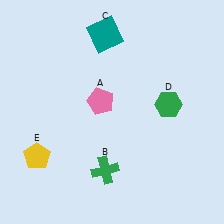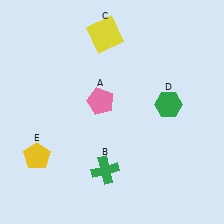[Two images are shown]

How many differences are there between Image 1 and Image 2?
There is 1 difference between the two images.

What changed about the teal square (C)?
In Image 1, C is teal. In Image 2, it changed to yellow.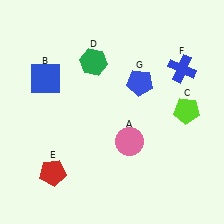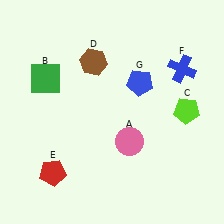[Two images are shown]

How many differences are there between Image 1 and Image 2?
There are 2 differences between the two images.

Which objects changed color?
B changed from blue to green. D changed from green to brown.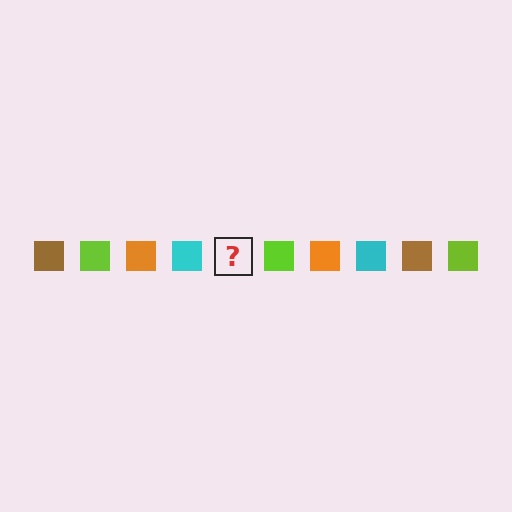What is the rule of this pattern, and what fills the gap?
The rule is that the pattern cycles through brown, lime, orange, cyan squares. The gap should be filled with a brown square.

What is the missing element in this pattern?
The missing element is a brown square.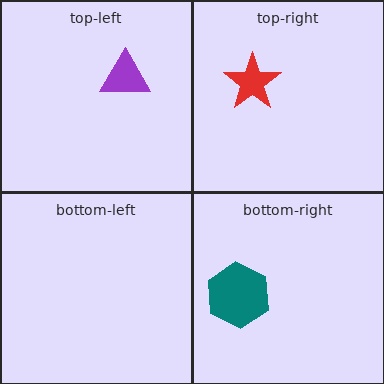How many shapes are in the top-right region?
1.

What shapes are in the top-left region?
The purple triangle.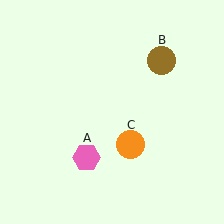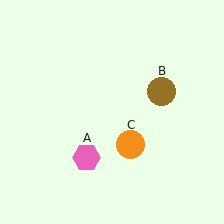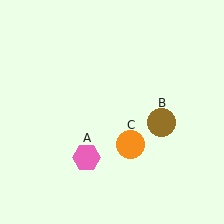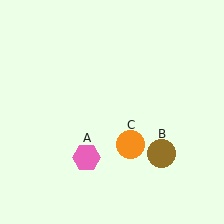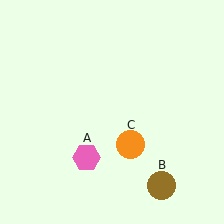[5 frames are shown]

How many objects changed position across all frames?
1 object changed position: brown circle (object B).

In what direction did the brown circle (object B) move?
The brown circle (object B) moved down.